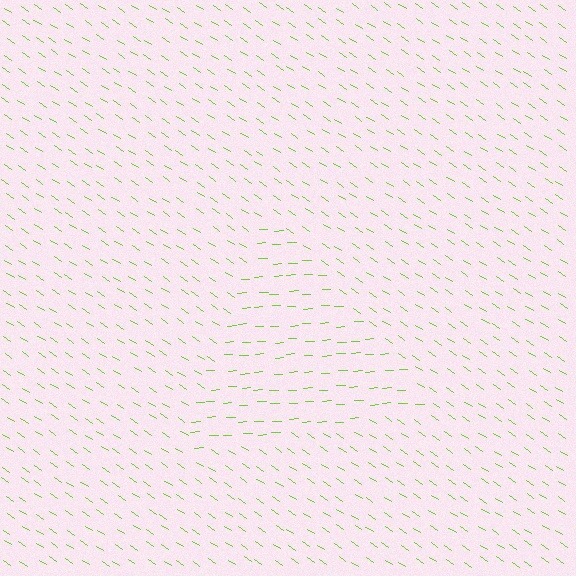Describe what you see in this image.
The image is filled with small lime line segments. A triangle region in the image has lines oriented differently from the surrounding lines, creating a visible texture boundary.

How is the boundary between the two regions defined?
The boundary is defined purely by a change in line orientation (approximately 37 degrees difference). All lines are the same color and thickness.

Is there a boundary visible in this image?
Yes, there is a texture boundary formed by a change in line orientation.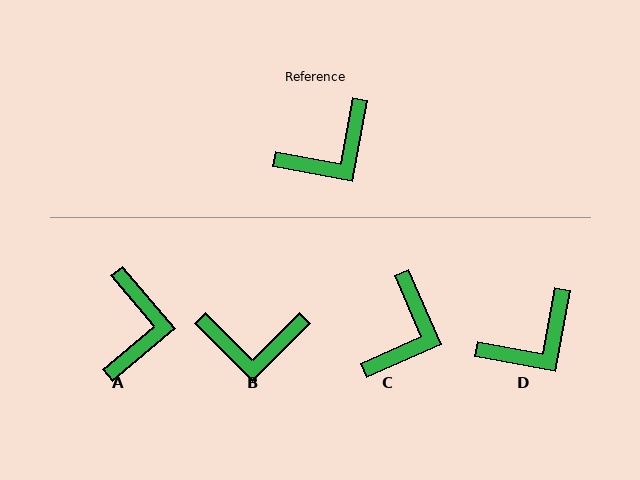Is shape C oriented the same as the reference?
No, it is off by about 34 degrees.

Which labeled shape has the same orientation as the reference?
D.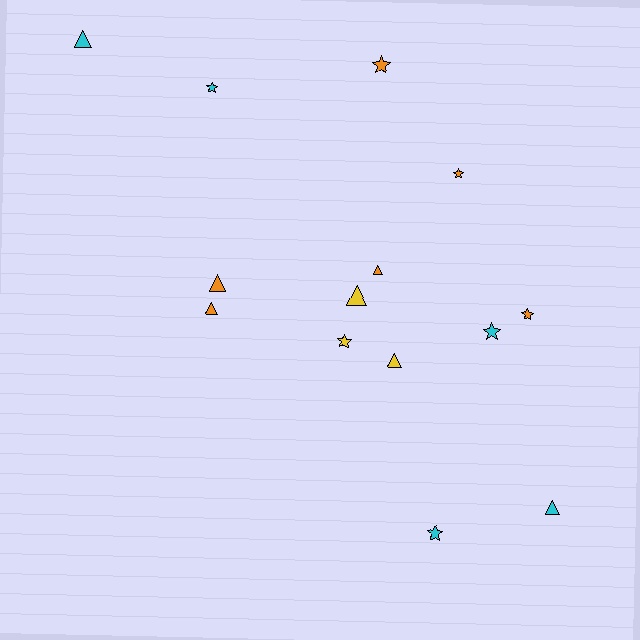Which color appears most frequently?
Orange, with 6 objects.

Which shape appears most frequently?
Triangle, with 7 objects.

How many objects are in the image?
There are 14 objects.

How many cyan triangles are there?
There are 2 cyan triangles.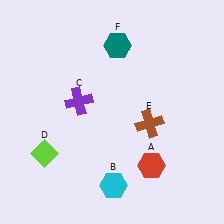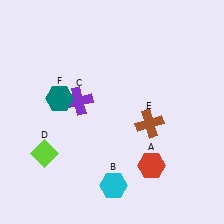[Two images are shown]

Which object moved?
The teal hexagon (F) moved left.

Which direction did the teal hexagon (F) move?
The teal hexagon (F) moved left.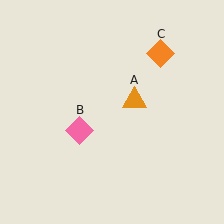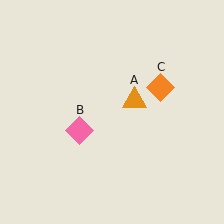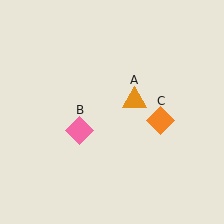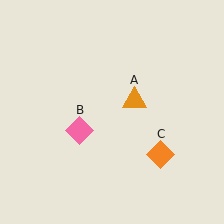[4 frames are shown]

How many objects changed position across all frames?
1 object changed position: orange diamond (object C).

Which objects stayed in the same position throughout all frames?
Orange triangle (object A) and pink diamond (object B) remained stationary.